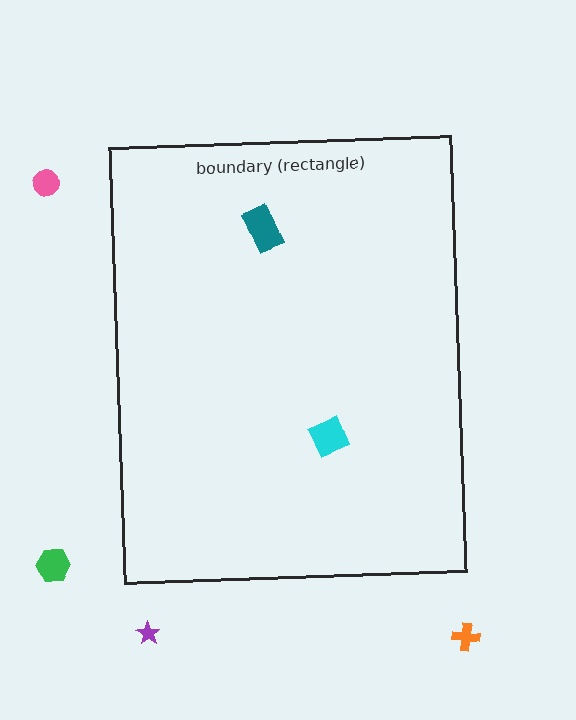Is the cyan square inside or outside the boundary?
Inside.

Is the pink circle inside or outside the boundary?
Outside.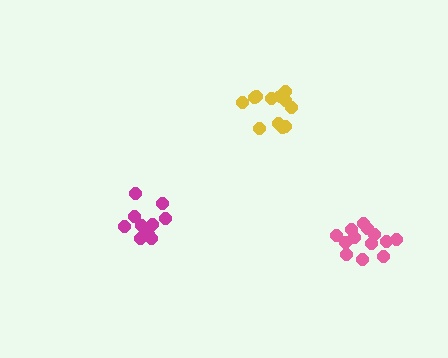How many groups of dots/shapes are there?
There are 3 groups.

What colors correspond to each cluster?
The clusters are colored: yellow, magenta, pink.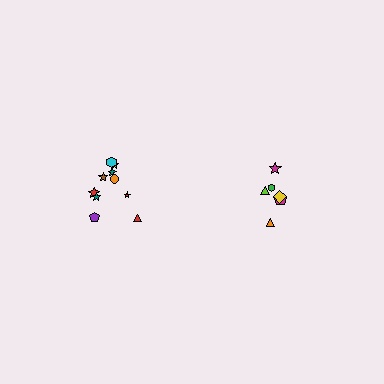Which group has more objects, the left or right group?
The left group.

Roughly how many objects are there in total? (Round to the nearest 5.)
Roughly 15 objects in total.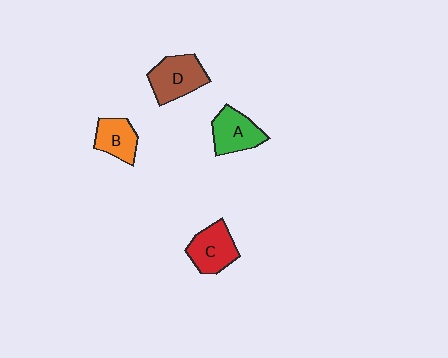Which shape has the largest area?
Shape D (brown).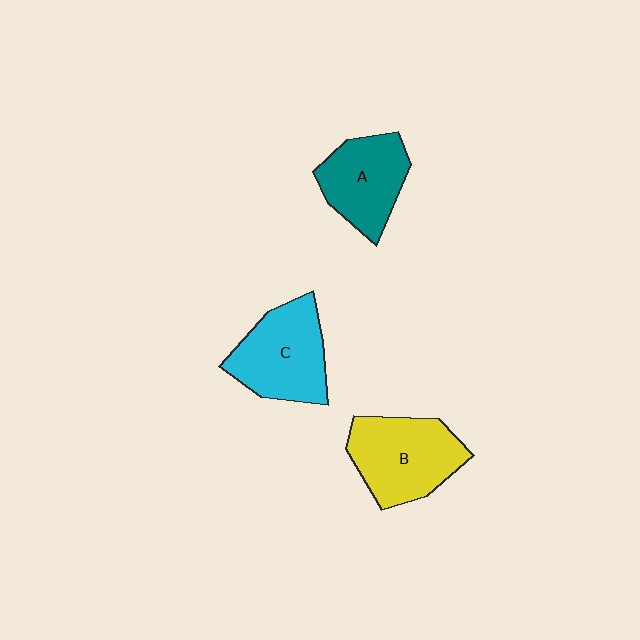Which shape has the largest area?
Shape B (yellow).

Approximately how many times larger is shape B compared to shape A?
Approximately 1.2 times.